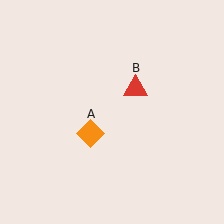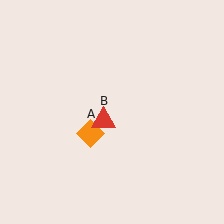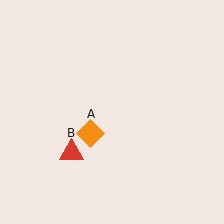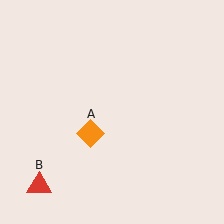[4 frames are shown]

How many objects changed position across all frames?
1 object changed position: red triangle (object B).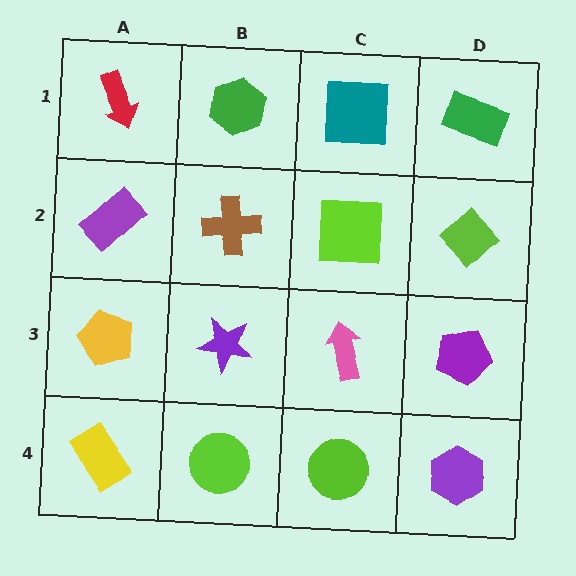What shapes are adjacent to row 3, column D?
A lime diamond (row 2, column D), a purple hexagon (row 4, column D), a pink arrow (row 3, column C).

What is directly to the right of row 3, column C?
A purple pentagon.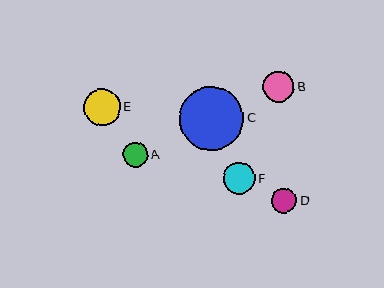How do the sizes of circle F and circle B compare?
Circle F and circle B are approximately the same size.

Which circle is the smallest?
Circle D is the smallest with a size of approximately 25 pixels.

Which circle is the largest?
Circle C is the largest with a size of approximately 64 pixels.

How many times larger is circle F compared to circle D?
Circle F is approximately 1.3 times the size of circle D.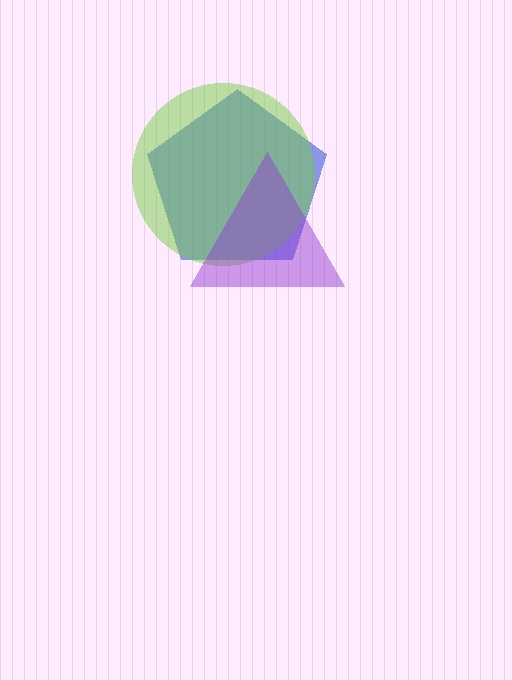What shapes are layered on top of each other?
The layered shapes are: a blue pentagon, a lime circle, a purple triangle.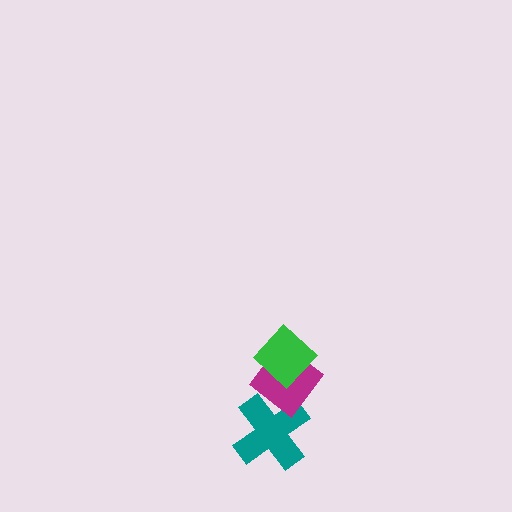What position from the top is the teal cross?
The teal cross is 3rd from the top.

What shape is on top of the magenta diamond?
The green diamond is on top of the magenta diamond.